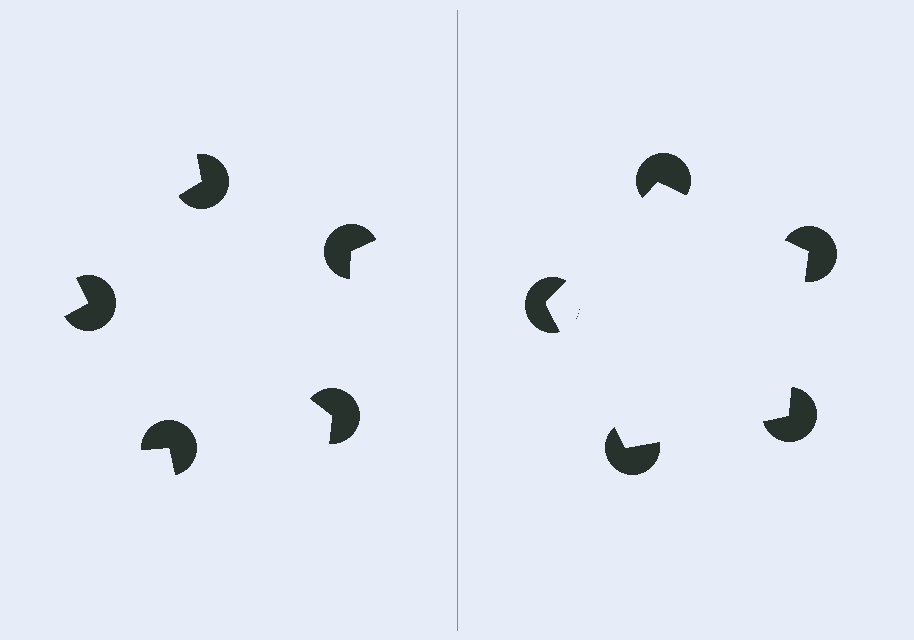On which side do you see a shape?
An illusory pentagon appears on the right side. On the left side the wedge cuts are rotated, so no coherent shape forms.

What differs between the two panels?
The pac-man discs are positioned identically on both sides; only the wedge orientations differ. On the right they align to a pentagon; on the left they are misaligned.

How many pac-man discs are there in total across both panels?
10 — 5 on each side.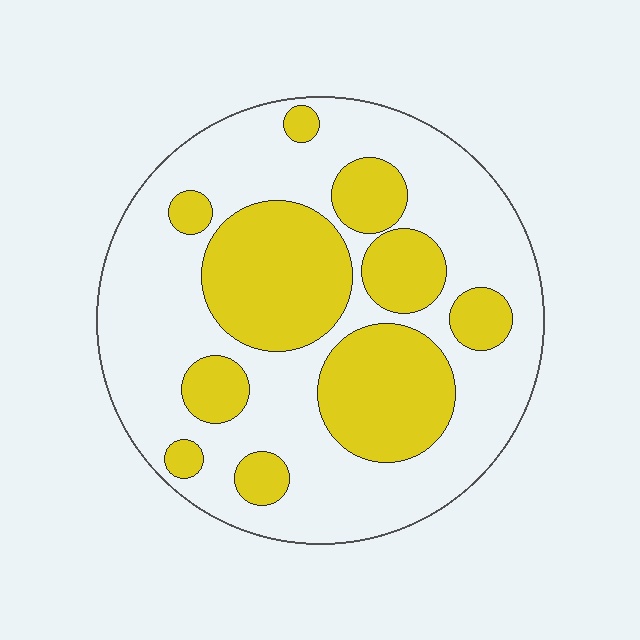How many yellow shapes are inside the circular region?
10.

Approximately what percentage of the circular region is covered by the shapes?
Approximately 35%.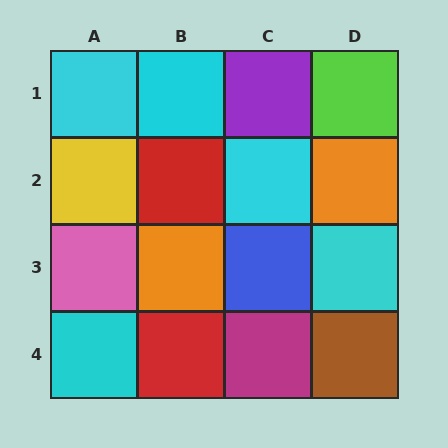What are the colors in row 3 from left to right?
Pink, orange, blue, cyan.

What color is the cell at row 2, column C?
Cyan.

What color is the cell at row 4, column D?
Brown.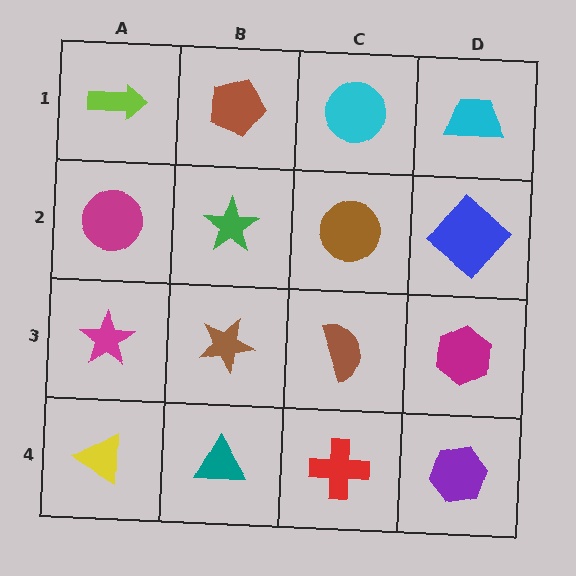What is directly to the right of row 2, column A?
A green star.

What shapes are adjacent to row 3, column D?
A blue diamond (row 2, column D), a purple hexagon (row 4, column D), a brown semicircle (row 3, column C).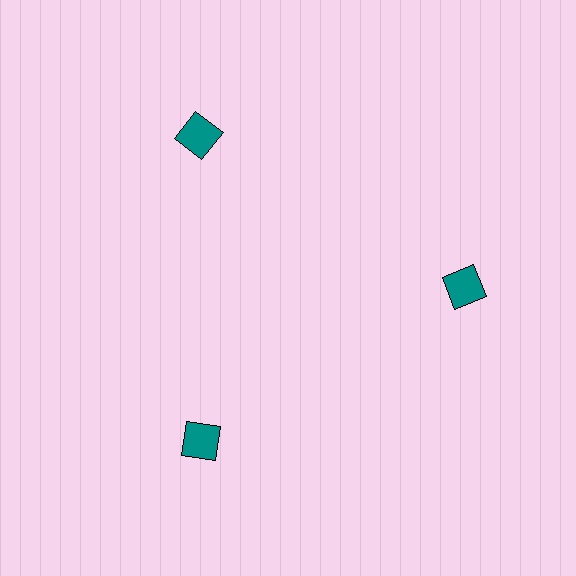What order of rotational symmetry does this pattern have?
This pattern has 3-fold rotational symmetry.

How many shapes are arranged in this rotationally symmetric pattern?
There are 3 shapes, arranged in 3 groups of 1.